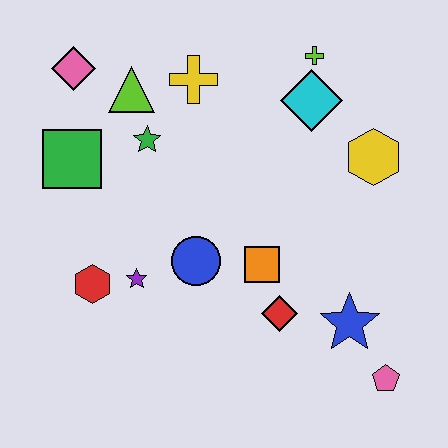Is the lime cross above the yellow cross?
Yes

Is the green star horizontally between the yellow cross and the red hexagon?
Yes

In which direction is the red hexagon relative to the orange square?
The red hexagon is to the left of the orange square.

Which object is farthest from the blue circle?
The lime cross is farthest from the blue circle.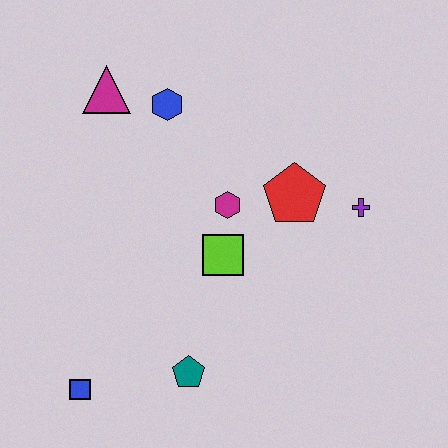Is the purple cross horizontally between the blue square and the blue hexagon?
No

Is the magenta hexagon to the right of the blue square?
Yes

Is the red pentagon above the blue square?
Yes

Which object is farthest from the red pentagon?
The blue square is farthest from the red pentagon.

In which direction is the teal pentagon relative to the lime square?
The teal pentagon is below the lime square.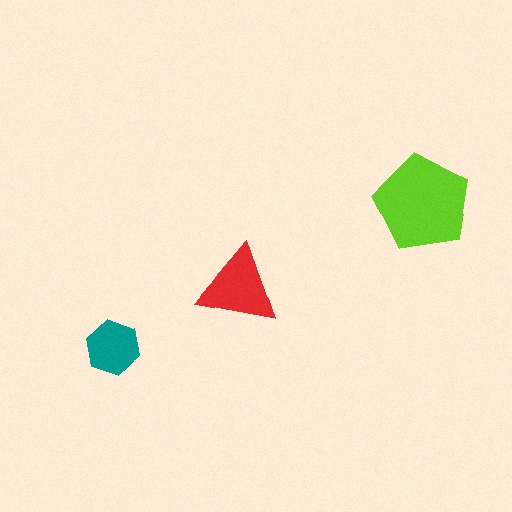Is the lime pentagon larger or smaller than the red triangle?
Larger.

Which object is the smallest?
The teal hexagon.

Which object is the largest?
The lime pentagon.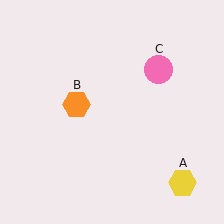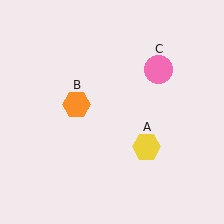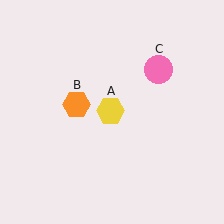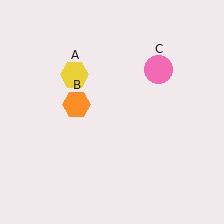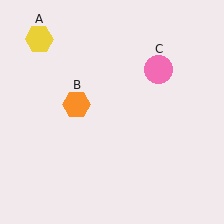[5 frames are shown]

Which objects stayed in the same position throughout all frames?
Orange hexagon (object B) and pink circle (object C) remained stationary.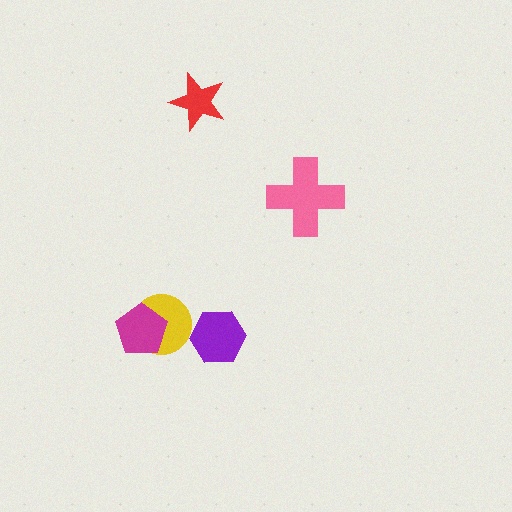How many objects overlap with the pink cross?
0 objects overlap with the pink cross.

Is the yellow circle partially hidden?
Yes, it is partially covered by another shape.